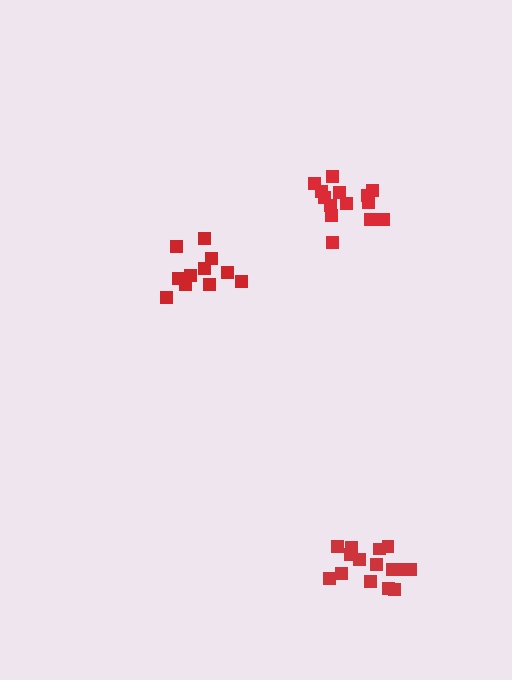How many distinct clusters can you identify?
There are 3 distinct clusters.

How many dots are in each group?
Group 1: 11 dots, Group 2: 14 dots, Group 3: 15 dots (40 total).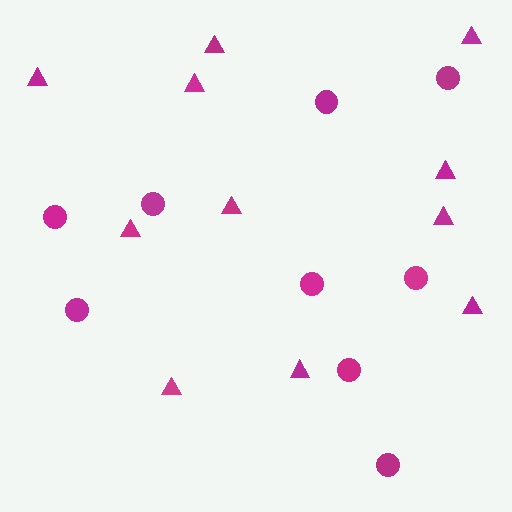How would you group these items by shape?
There are 2 groups: one group of triangles (11) and one group of circles (9).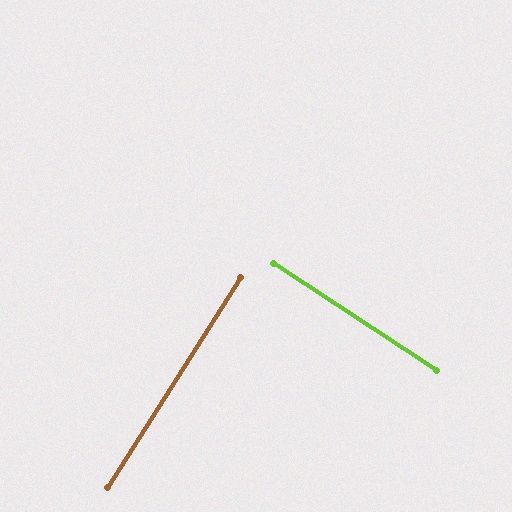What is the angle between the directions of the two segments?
Approximately 89 degrees.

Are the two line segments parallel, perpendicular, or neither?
Perpendicular — they meet at approximately 89°.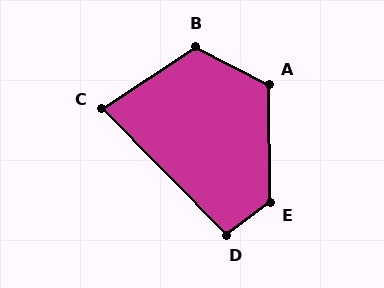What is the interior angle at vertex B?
Approximately 120 degrees (obtuse).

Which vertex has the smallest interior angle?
C, at approximately 79 degrees.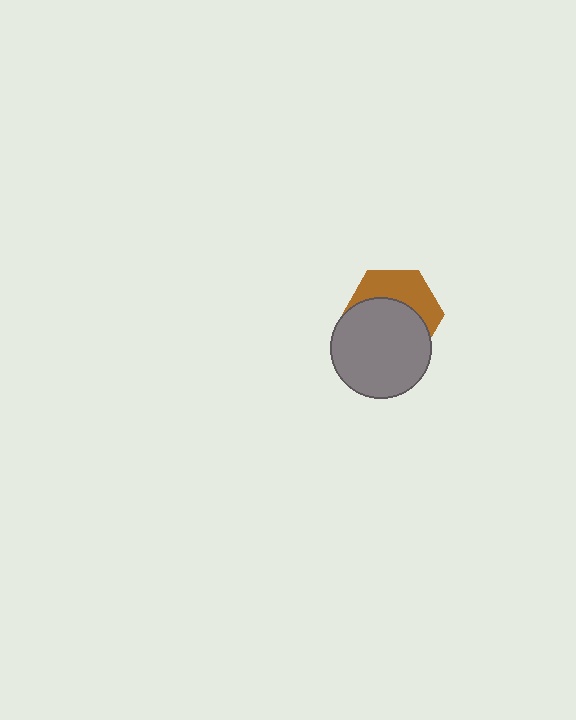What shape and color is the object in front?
The object in front is a gray circle.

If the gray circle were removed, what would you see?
You would see the complete brown hexagon.